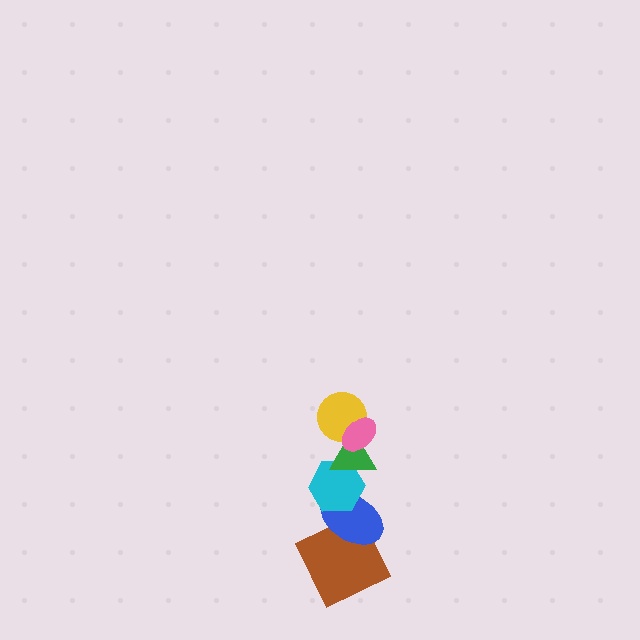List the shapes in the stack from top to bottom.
From top to bottom: the pink ellipse, the yellow circle, the green triangle, the cyan hexagon, the blue ellipse, the brown square.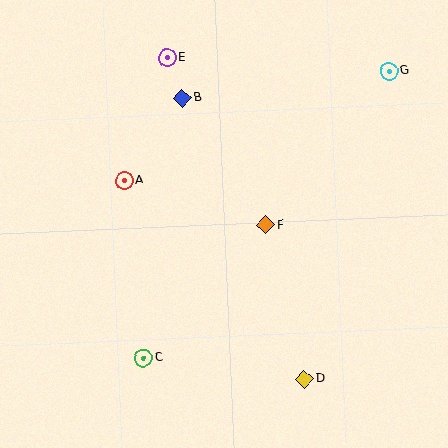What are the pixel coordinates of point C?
Point C is at (144, 358).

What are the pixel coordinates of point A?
Point A is at (124, 180).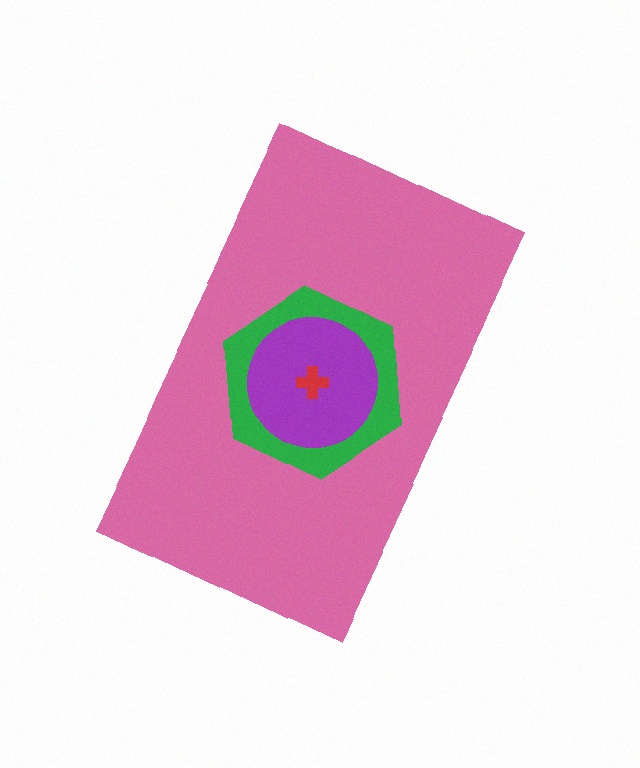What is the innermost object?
The red cross.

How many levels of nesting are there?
4.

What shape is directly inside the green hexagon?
The purple circle.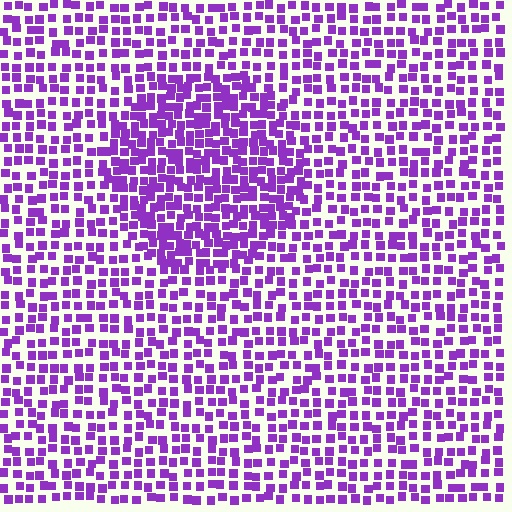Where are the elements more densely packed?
The elements are more densely packed inside the circle boundary.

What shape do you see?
I see a circle.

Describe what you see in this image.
The image contains small purple elements arranged at two different densities. A circle-shaped region is visible where the elements are more densely packed than the surrounding area.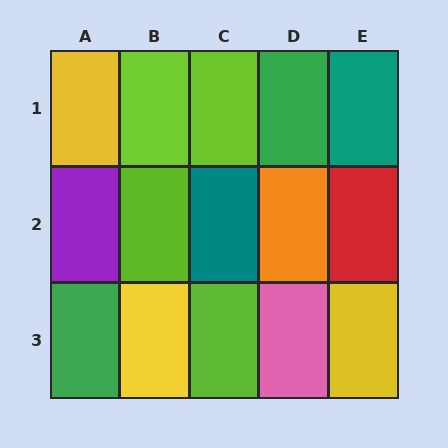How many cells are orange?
1 cell is orange.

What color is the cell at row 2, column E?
Red.